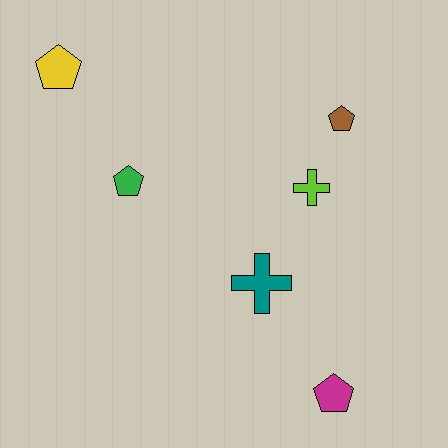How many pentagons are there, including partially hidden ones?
There are 4 pentagons.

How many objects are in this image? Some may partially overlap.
There are 6 objects.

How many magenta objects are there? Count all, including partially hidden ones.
There is 1 magenta object.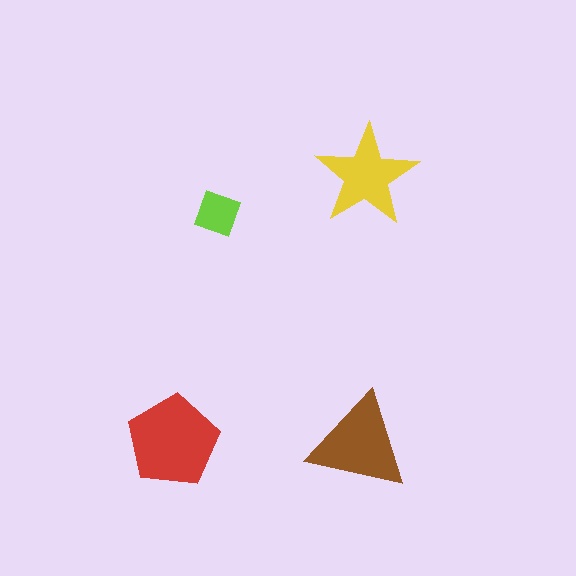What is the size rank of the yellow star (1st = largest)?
3rd.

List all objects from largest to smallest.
The red pentagon, the brown triangle, the yellow star, the lime diamond.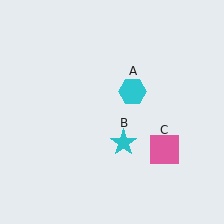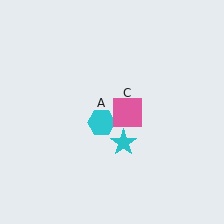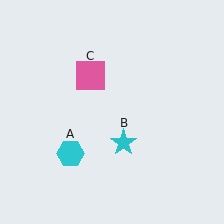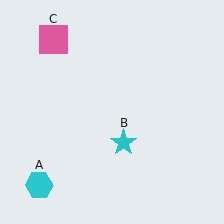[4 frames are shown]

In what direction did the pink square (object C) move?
The pink square (object C) moved up and to the left.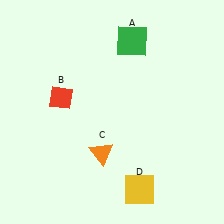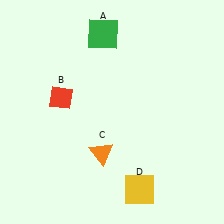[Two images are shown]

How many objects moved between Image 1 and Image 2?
1 object moved between the two images.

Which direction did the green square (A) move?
The green square (A) moved left.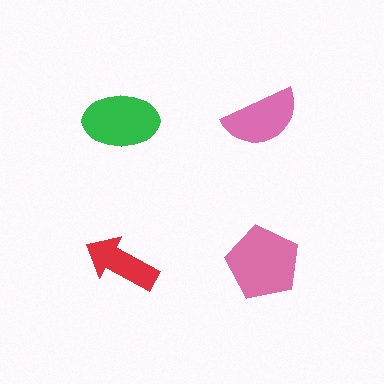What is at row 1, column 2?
A pink semicircle.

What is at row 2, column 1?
A red arrow.